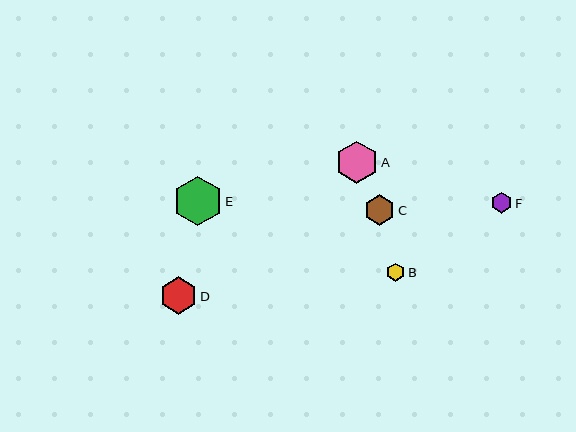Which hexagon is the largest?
Hexagon E is the largest with a size of approximately 50 pixels.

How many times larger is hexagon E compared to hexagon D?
Hexagon E is approximately 1.3 times the size of hexagon D.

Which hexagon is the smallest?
Hexagon B is the smallest with a size of approximately 18 pixels.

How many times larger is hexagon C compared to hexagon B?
Hexagon C is approximately 1.7 times the size of hexagon B.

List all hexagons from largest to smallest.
From largest to smallest: E, A, D, C, F, B.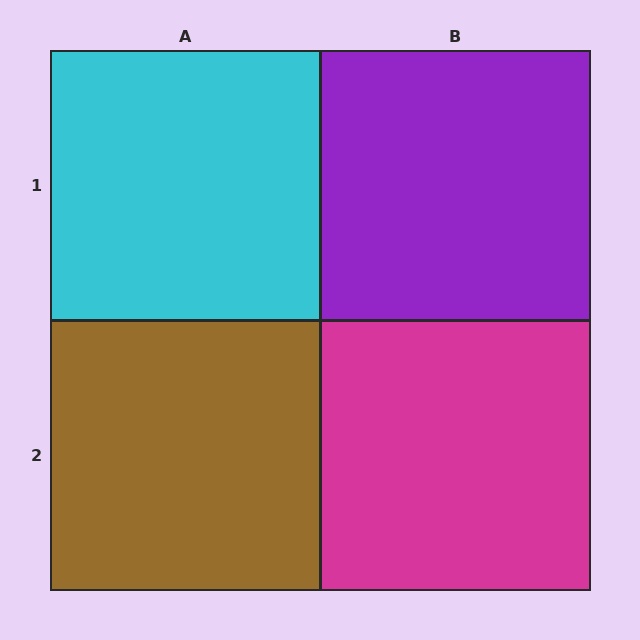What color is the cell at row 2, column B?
Magenta.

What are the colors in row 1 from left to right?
Cyan, purple.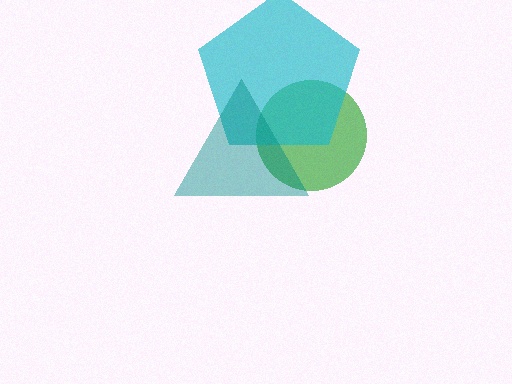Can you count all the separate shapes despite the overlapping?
Yes, there are 3 separate shapes.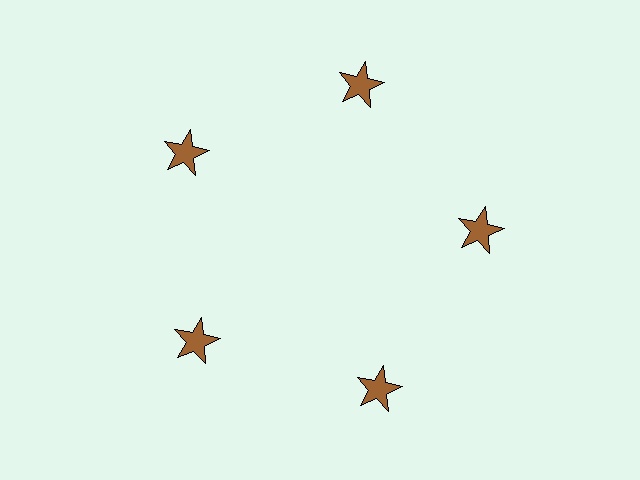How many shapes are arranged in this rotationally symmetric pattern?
There are 5 shapes, arranged in 5 groups of 1.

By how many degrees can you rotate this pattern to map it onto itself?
The pattern maps onto itself every 72 degrees of rotation.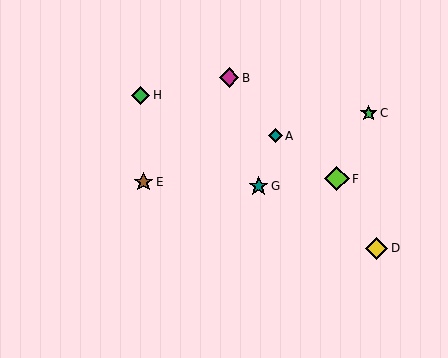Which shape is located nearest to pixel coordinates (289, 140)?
The teal diamond (labeled A) at (275, 136) is nearest to that location.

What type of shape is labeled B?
Shape B is a magenta diamond.